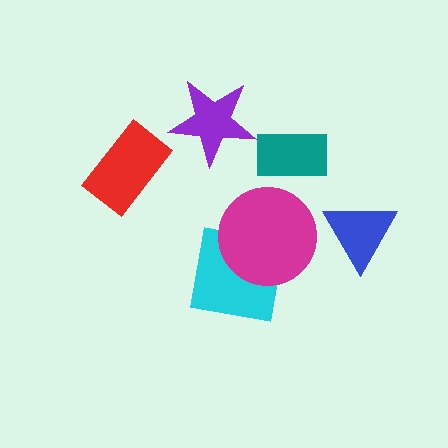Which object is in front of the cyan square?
The magenta circle is in front of the cyan square.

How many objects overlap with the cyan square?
1 object overlaps with the cyan square.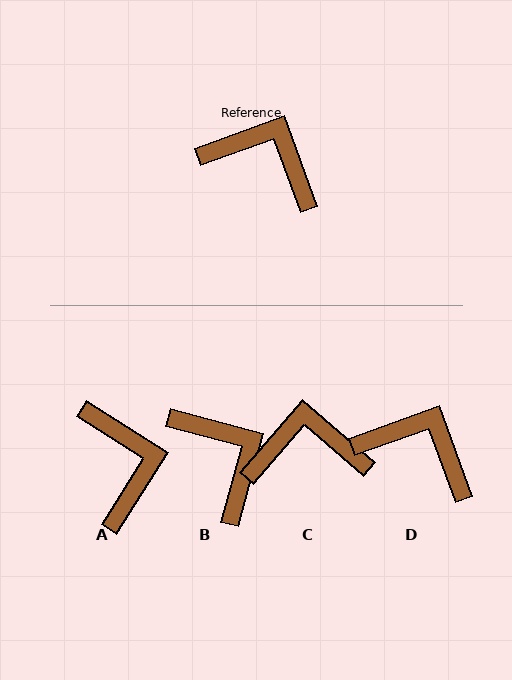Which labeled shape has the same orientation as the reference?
D.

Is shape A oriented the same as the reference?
No, it is off by about 52 degrees.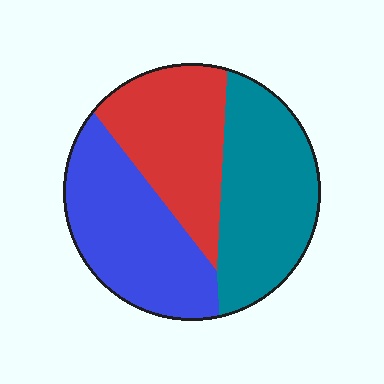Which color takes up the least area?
Red, at roughly 30%.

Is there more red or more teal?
Teal.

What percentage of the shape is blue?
Blue takes up about one third (1/3) of the shape.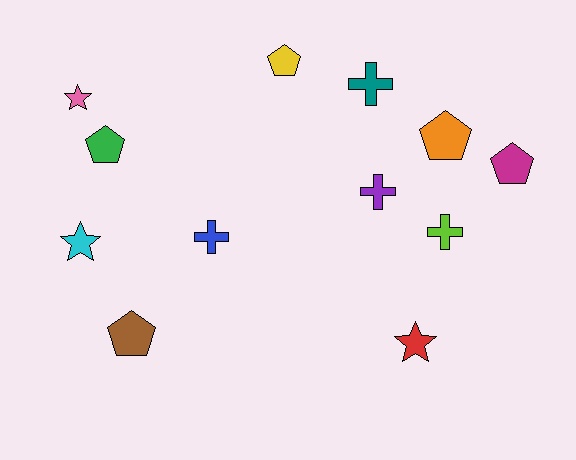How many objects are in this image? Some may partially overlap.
There are 12 objects.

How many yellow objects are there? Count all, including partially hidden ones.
There is 1 yellow object.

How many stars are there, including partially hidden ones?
There are 3 stars.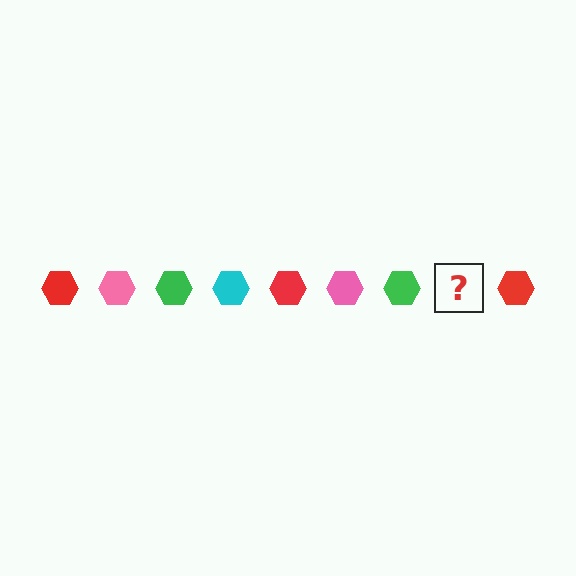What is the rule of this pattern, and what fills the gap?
The rule is that the pattern cycles through red, pink, green, cyan hexagons. The gap should be filled with a cyan hexagon.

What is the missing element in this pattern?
The missing element is a cyan hexagon.